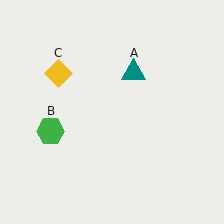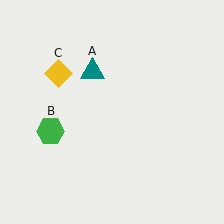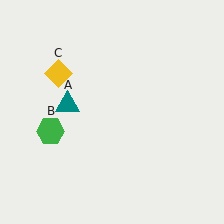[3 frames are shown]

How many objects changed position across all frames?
1 object changed position: teal triangle (object A).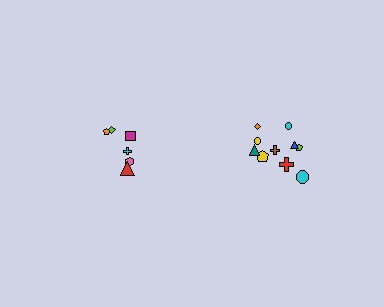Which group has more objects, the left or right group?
The right group.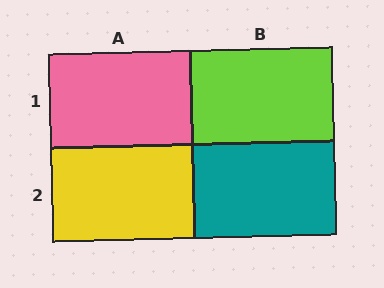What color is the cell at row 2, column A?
Yellow.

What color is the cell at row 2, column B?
Teal.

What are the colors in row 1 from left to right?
Pink, lime.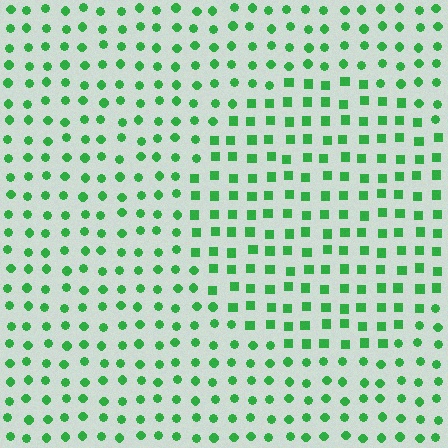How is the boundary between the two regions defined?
The boundary is defined by a change in element shape: squares inside vs. circles outside. All elements share the same color and spacing.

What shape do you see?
I see a circle.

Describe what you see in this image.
The image is filled with small green elements arranged in a uniform grid. A circle-shaped region contains squares, while the surrounding area contains circles. The boundary is defined purely by the change in element shape.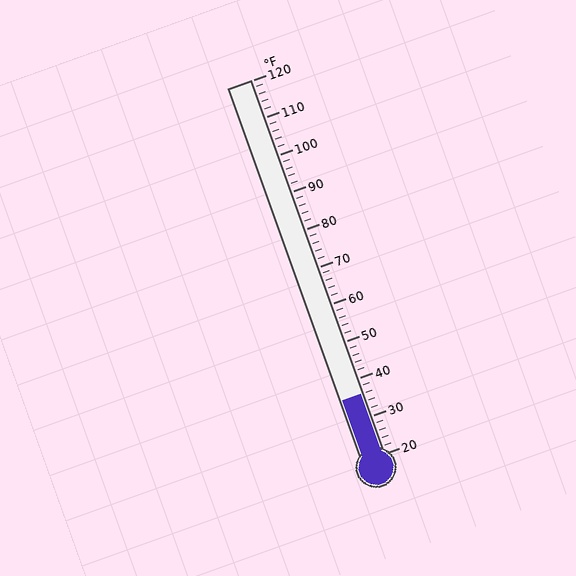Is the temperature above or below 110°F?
The temperature is below 110°F.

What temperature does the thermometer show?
The thermometer shows approximately 36°F.